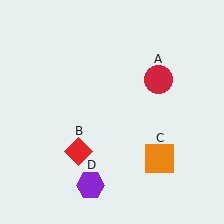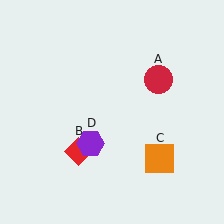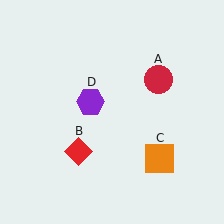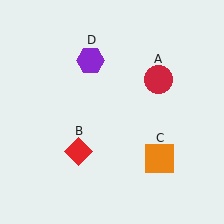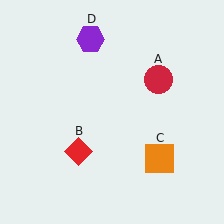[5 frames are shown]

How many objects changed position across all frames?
1 object changed position: purple hexagon (object D).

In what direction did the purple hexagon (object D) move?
The purple hexagon (object D) moved up.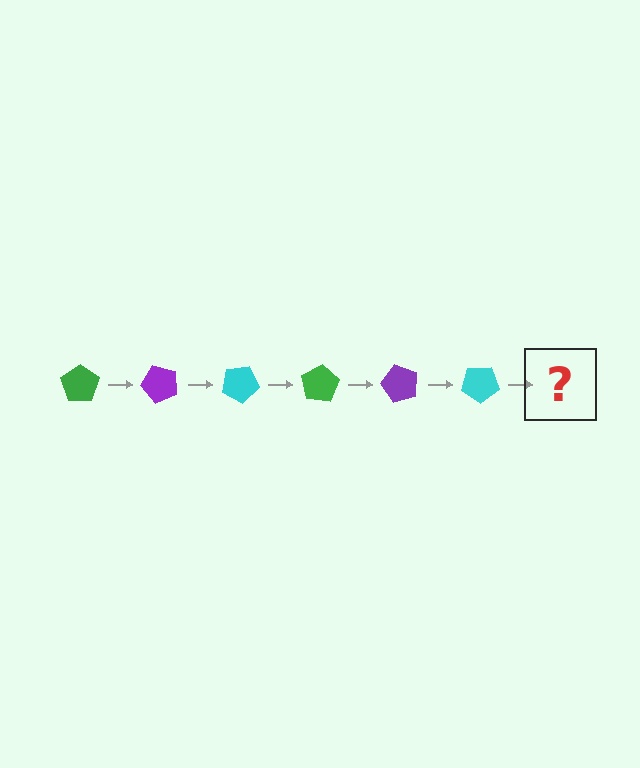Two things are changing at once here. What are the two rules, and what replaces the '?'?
The two rules are that it rotates 50 degrees each step and the color cycles through green, purple, and cyan. The '?' should be a green pentagon, rotated 300 degrees from the start.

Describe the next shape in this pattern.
It should be a green pentagon, rotated 300 degrees from the start.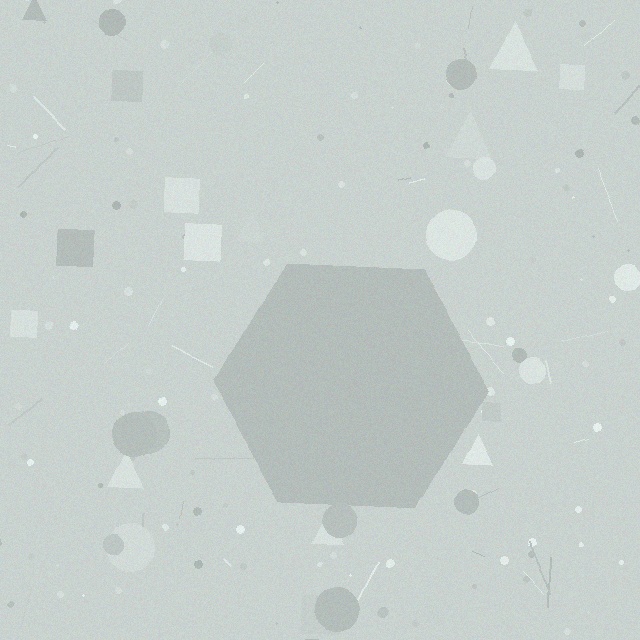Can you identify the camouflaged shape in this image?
The camouflaged shape is a hexagon.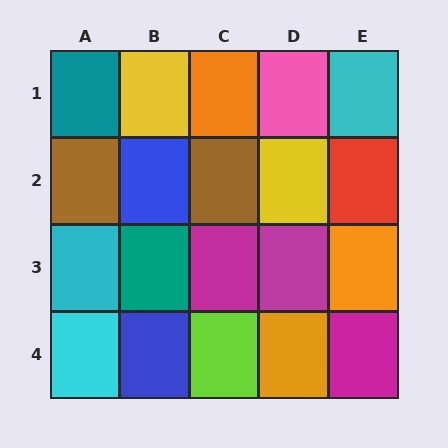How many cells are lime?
1 cell is lime.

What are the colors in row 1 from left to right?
Teal, yellow, orange, pink, cyan.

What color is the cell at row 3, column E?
Orange.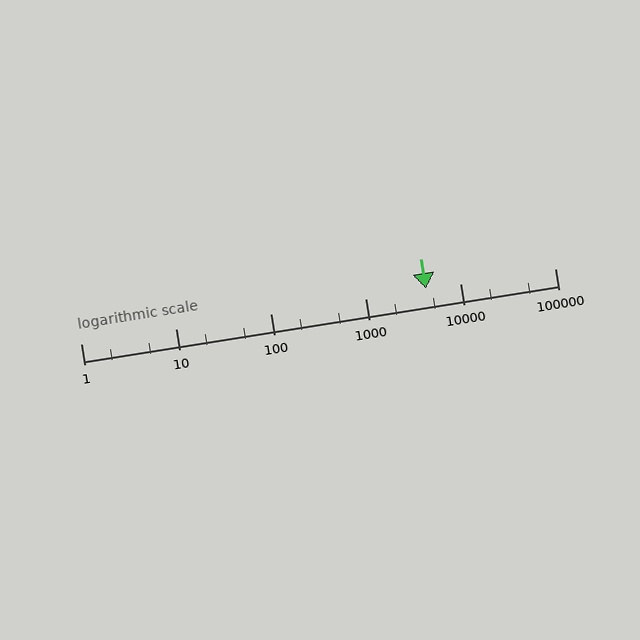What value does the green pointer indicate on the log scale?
The pointer indicates approximately 4400.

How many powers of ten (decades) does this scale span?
The scale spans 5 decades, from 1 to 100000.